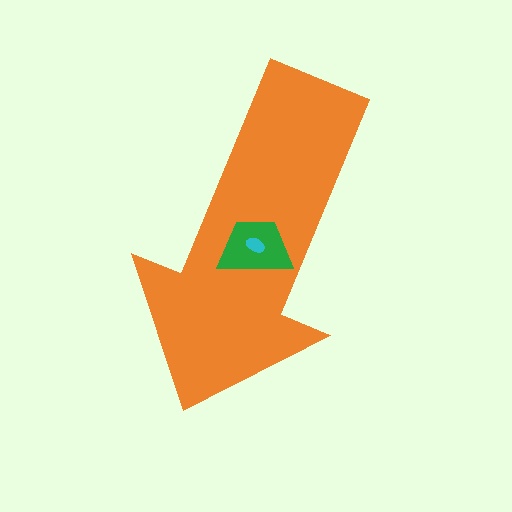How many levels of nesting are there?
3.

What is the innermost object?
The cyan ellipse.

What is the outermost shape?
The orange arrow.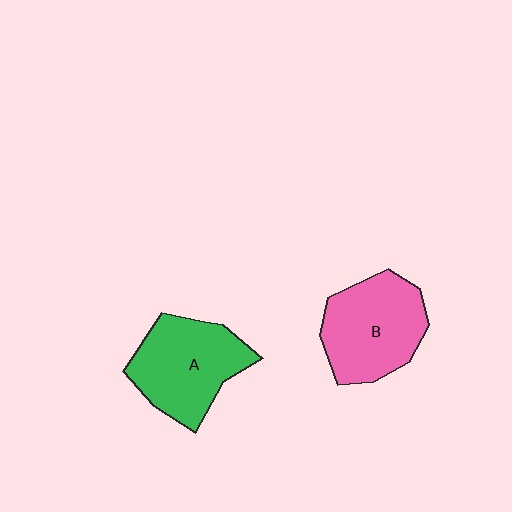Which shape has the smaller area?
Shape B (pink).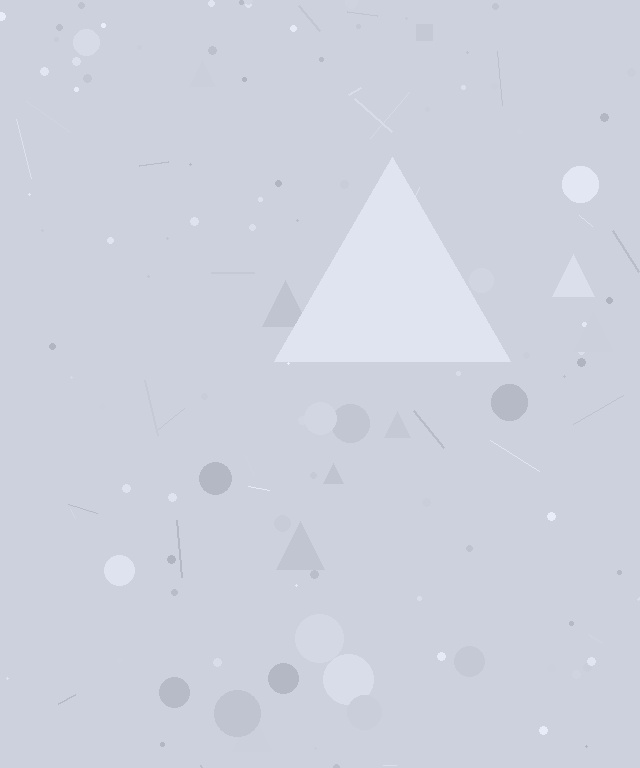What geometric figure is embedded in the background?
A triangle is embedded in the background.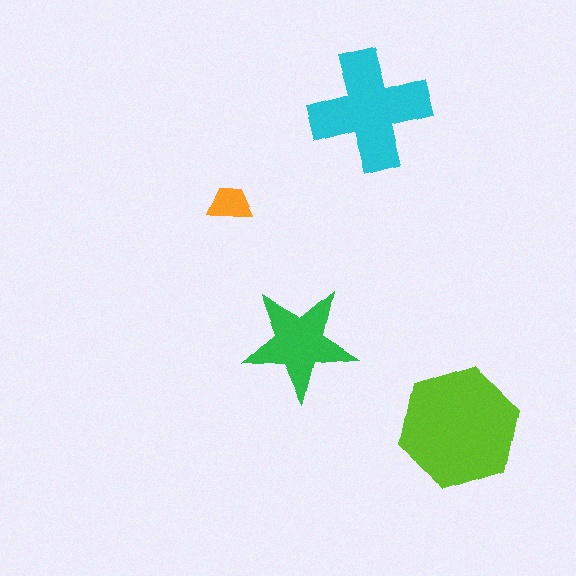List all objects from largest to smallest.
The lime hexagon, the cyan cross, the green star, the orange trapezoid.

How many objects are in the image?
There are 4 objects in the image.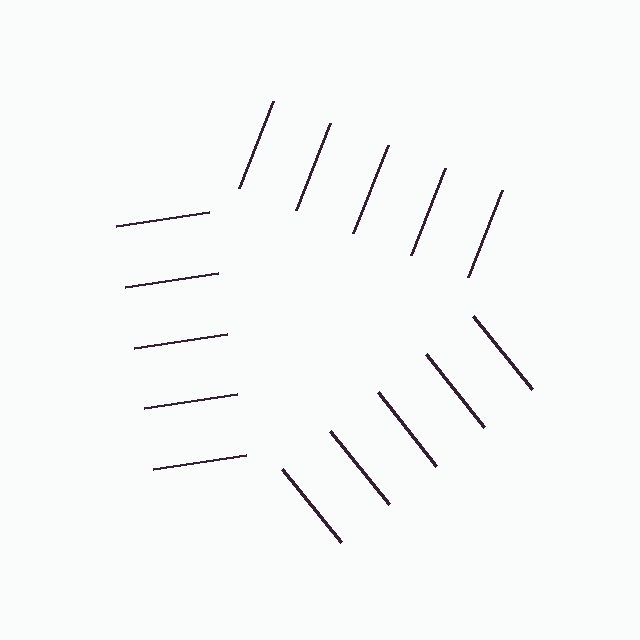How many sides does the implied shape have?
3 sides — the line-ends trace a triangle.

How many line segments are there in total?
15 — 5 along each of the 3 edges.